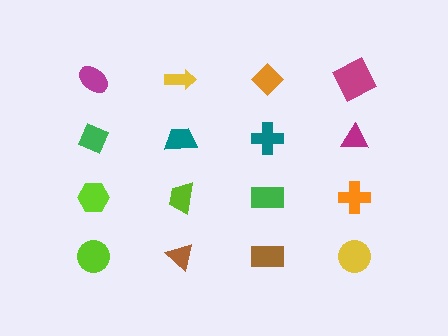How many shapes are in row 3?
4 shapes.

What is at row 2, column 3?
A teal cross.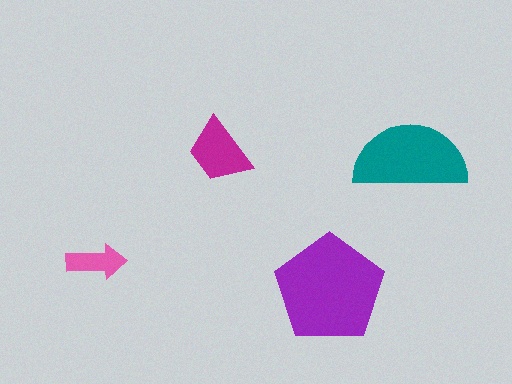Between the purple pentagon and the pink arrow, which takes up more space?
The purple pentagon.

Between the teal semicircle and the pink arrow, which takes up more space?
The teal semicircle.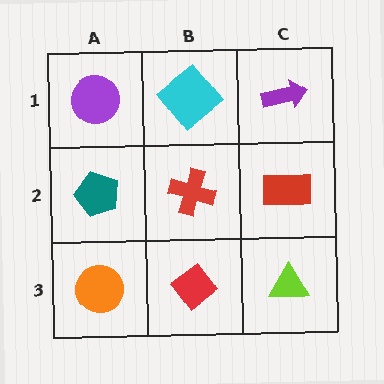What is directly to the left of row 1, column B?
A purple circle.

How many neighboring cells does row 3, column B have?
3.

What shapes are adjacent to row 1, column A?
A teal pentagon (row 2, column A), a cyan diamond (row 1, column B).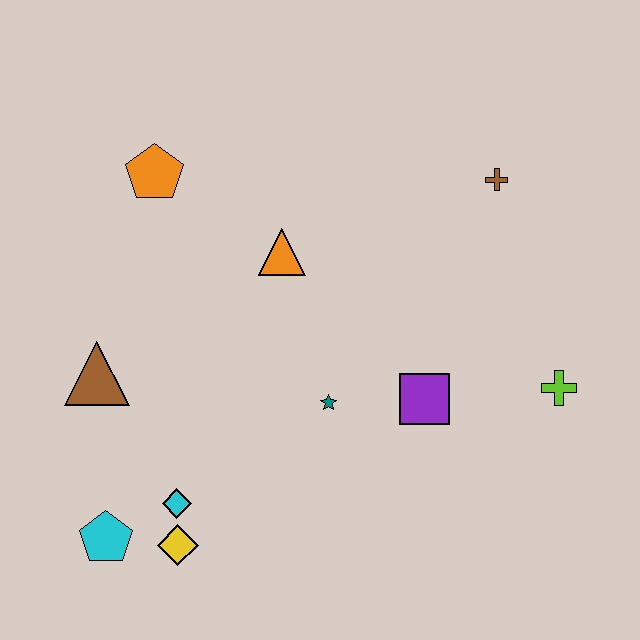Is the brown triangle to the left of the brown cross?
Yes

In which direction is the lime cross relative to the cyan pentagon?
The lime cross is to the right of the cyan pentagon.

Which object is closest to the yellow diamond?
The cyan diamond is closest to the yellow diamond.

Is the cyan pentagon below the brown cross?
Yes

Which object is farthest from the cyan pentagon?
The brown cross is farthest from the cyan pentagon.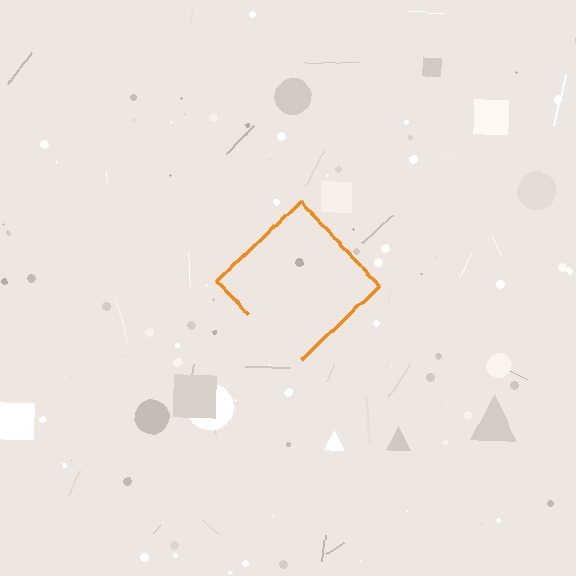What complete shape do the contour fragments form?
The contour fragments form a diamond.